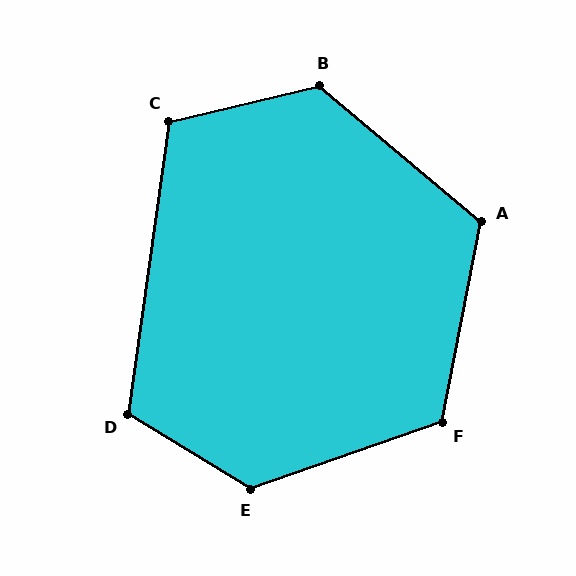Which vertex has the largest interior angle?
E, at approximately 130 degrees.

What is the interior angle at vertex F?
Approximately 120 degrees (obtuse).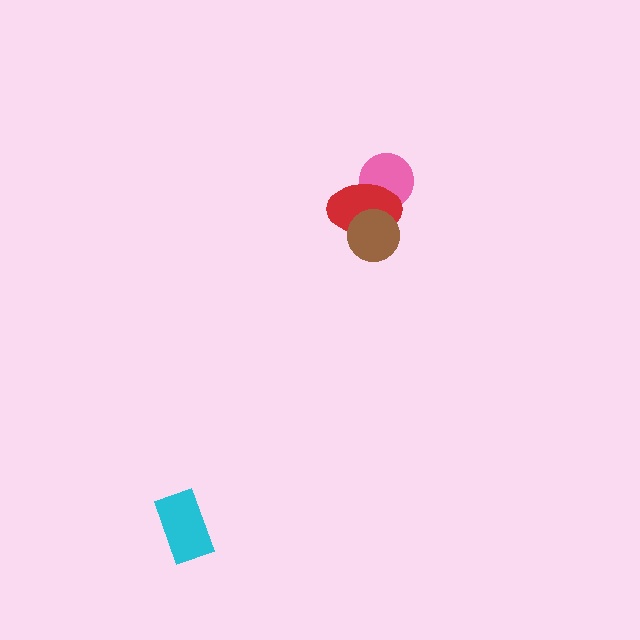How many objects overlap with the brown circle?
1 object overlaps with the brown circle.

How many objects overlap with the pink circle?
1 object overlaps with the pink circle.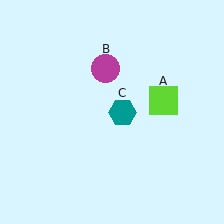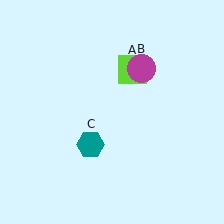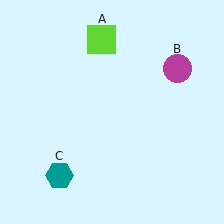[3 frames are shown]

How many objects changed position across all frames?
3 objects changed position: lime square (object A), magenta circle (object B), teal hexagon (object C).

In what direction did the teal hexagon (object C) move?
The teal hexagon (object C) moved down and to the left.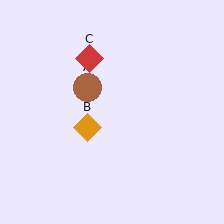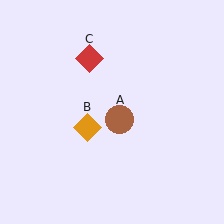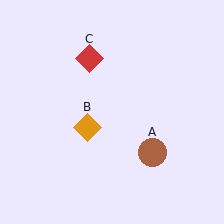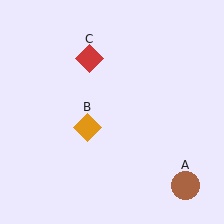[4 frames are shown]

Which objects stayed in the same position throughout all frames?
Orange diamond (object B) and red diamond (object C) remained stationary.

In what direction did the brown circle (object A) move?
The brown circle (object A) moved down and to the right.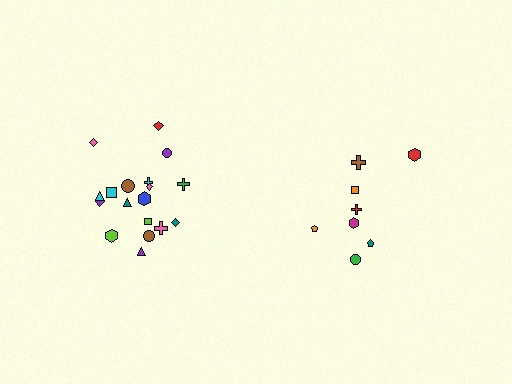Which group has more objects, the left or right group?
The left group.